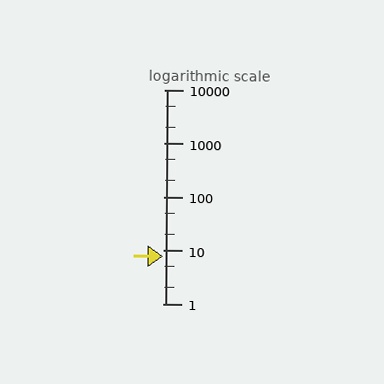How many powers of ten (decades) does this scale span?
The scale spans 4 decades, from 1 to 10000.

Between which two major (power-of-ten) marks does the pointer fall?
The pointer is between 1 and 10.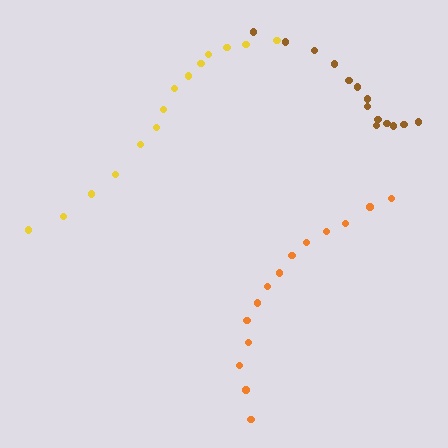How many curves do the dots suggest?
There are 3 distinct paths.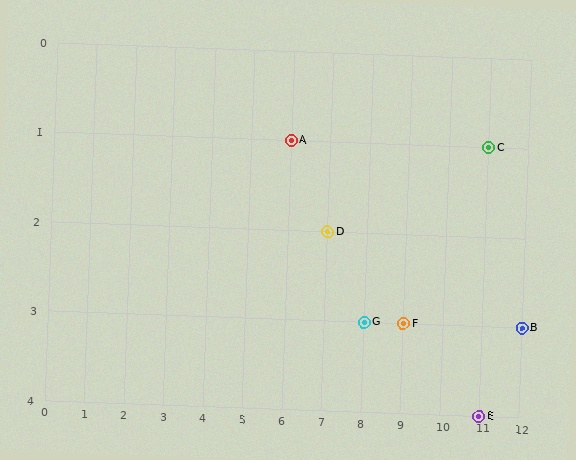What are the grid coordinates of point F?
Point F is at grid coordinates (9, 3).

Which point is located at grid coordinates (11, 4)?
Point E is at (11, 4).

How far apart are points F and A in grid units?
Points F and A are 3 columns and 2 rows apart (about 3.6 grid units diagonally).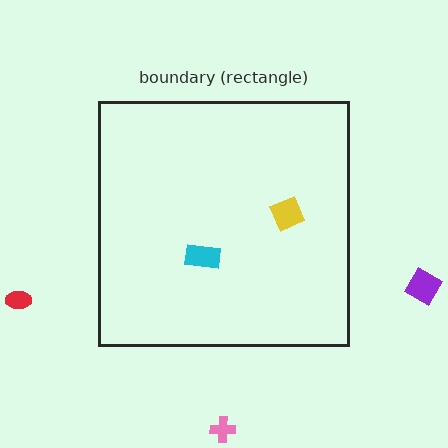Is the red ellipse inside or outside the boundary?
Outside.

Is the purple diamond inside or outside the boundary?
Outside.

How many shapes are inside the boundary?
2 inside, 3 outside.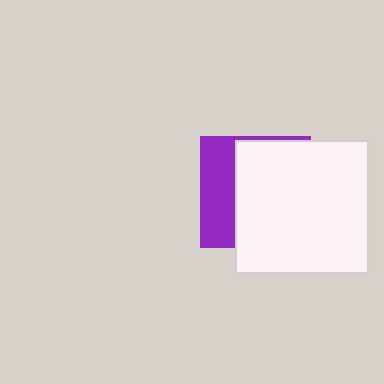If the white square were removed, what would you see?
You would see the complete purple square.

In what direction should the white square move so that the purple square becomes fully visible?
The white square should move right. That is the shortest direction to clear the overlap and leave the purple square fully visible.